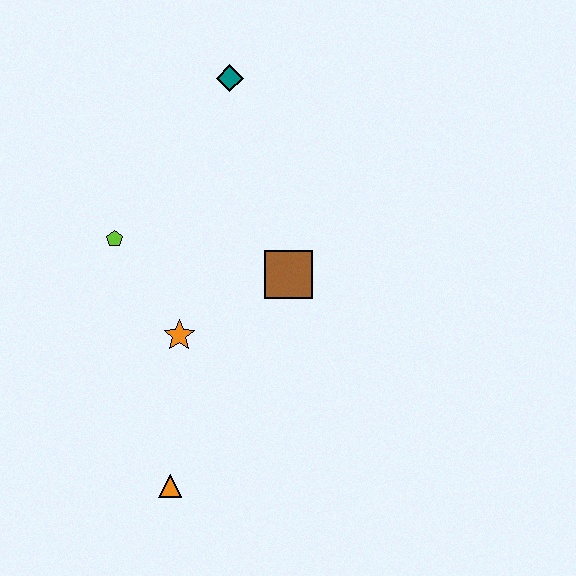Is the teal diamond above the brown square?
Yes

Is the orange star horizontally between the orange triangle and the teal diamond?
Yes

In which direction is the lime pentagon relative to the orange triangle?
The lime pentagon is above the orange triangle.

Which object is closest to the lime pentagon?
The orange star is closest to the lime pentagon.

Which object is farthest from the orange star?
The teal diamond is farthest from the orange star.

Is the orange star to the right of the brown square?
No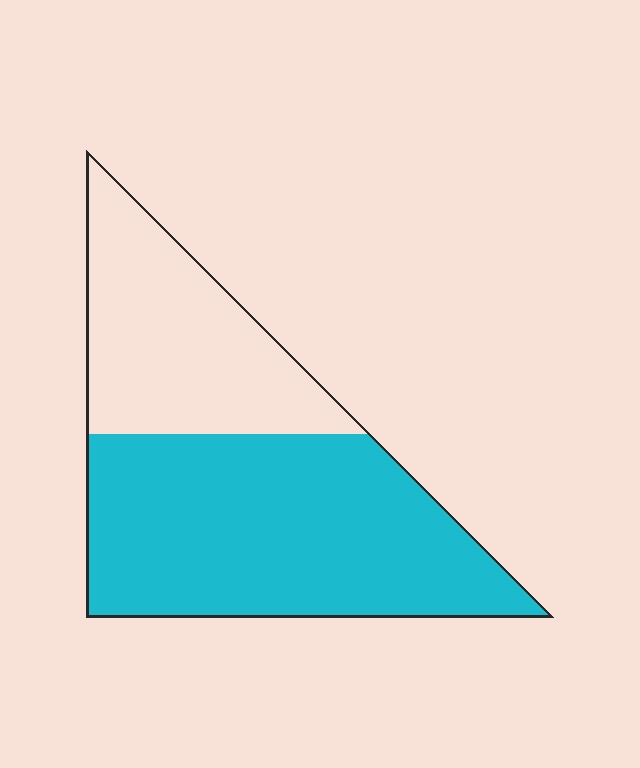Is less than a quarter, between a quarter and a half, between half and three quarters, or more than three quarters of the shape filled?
Between half and three quarters.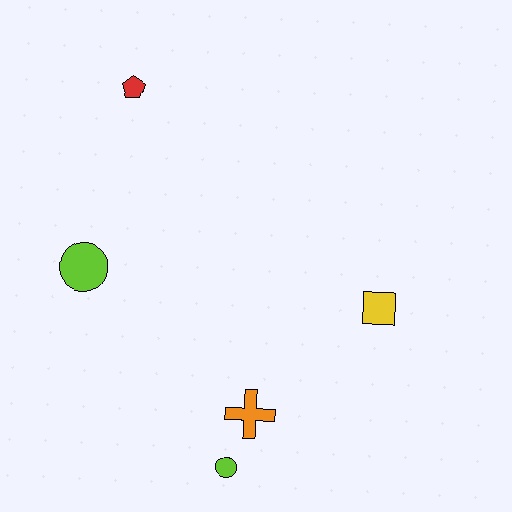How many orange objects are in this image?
There is 1 orange object.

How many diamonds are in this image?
There are no diamonds.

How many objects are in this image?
There are 5 objects.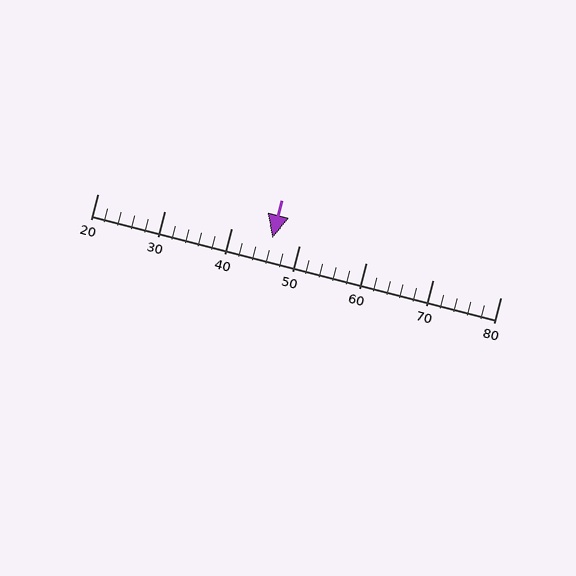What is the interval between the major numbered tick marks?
The major tick marks are spaced 10 units apart.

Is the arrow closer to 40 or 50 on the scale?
The arrow is closer to 50.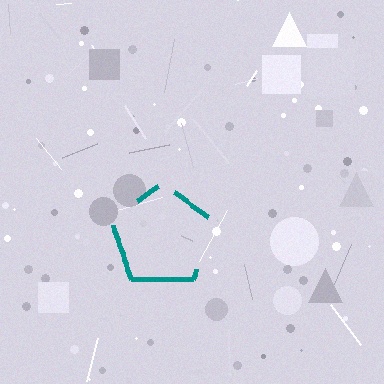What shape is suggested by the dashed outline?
The dashed outline suggests a pentagon.